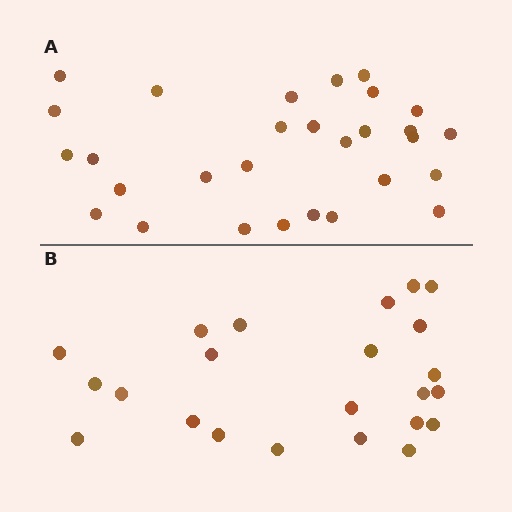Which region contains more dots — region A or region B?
Region A (the top region) has more dots.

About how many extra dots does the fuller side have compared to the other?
Region A has about 6 more dots than region B.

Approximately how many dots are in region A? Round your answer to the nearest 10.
About 30 dots. (The exact count is 29, which rounds to 30.)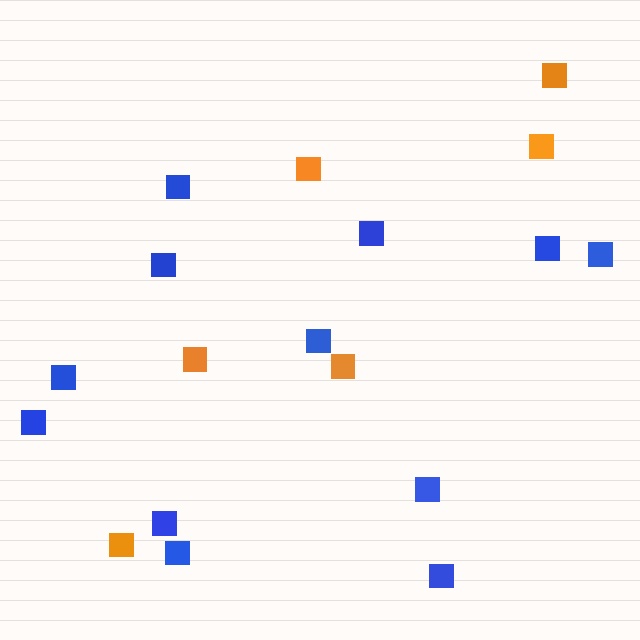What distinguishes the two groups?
There are 2 groups: one group of orange squares (6) and one group of blue squares (12).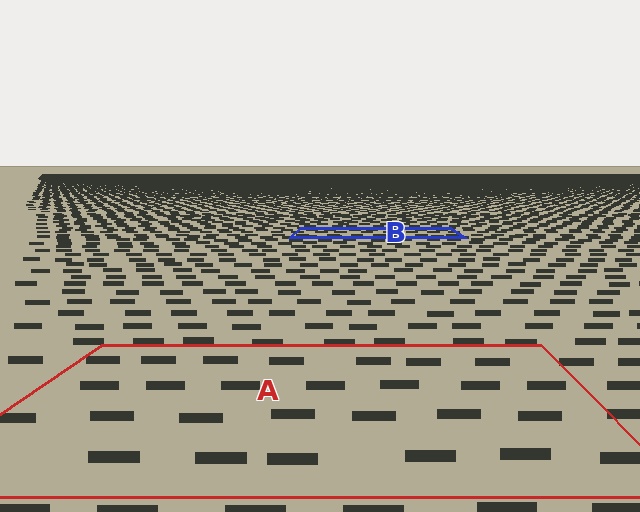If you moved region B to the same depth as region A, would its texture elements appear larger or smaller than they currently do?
They would appear larger. At a closer depth, the same texture elements are projected at a bigger on-screen size.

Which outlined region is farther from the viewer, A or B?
Region B is farther from the viewer — the texture elements inside it appear smaller and more densely packed.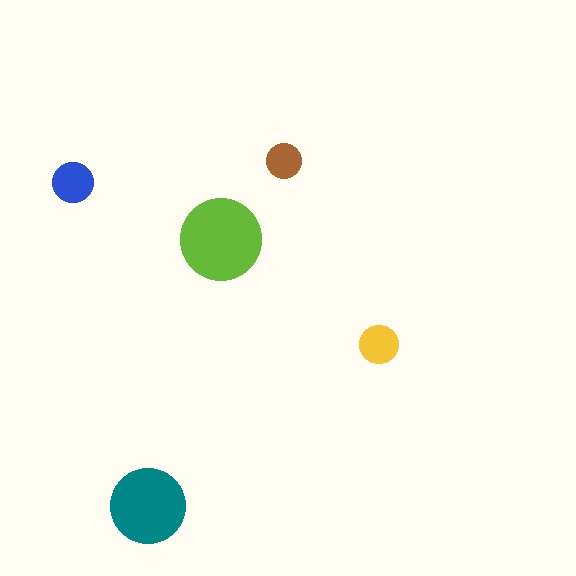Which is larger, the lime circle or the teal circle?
The lime one.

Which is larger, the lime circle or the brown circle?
The lime one.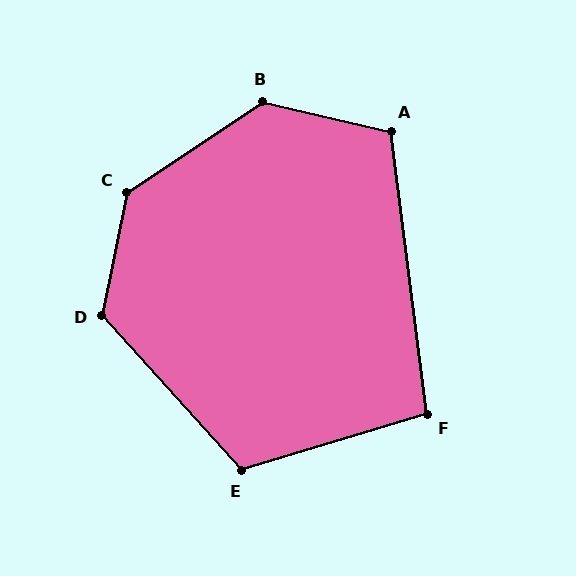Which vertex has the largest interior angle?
C, at approximately 135 degrees.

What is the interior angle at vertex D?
Approximately 127 degrees (obtuse).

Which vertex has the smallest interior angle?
F, at approximately 100 degrees.